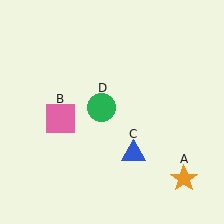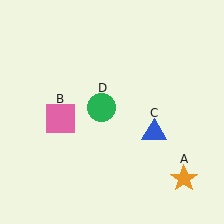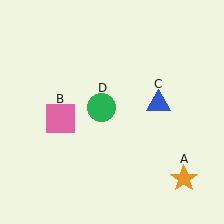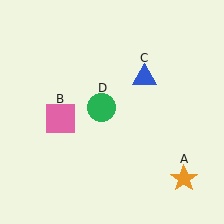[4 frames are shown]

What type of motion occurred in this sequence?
The blue triangle (object C) rotated counterclockwise around the center of the scene.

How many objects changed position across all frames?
1 object changed position: blue triangle (object C).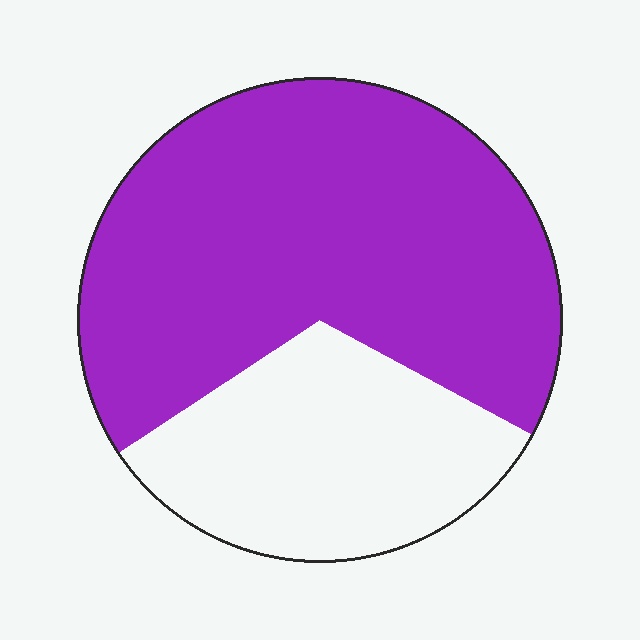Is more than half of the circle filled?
Yes.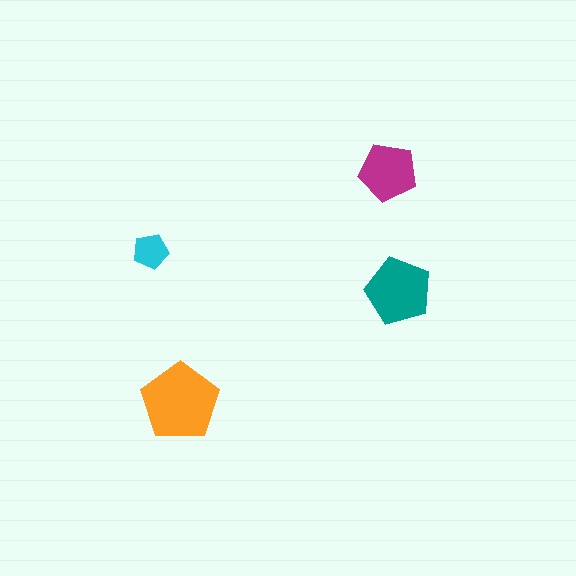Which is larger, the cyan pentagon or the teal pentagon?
The teal one.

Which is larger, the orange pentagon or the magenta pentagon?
The orange one.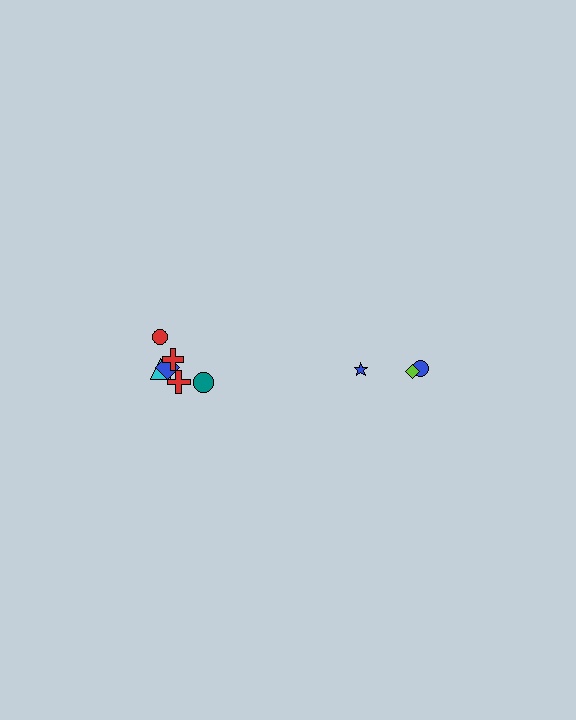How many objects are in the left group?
There are 6 objects.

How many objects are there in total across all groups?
There are 9 objects.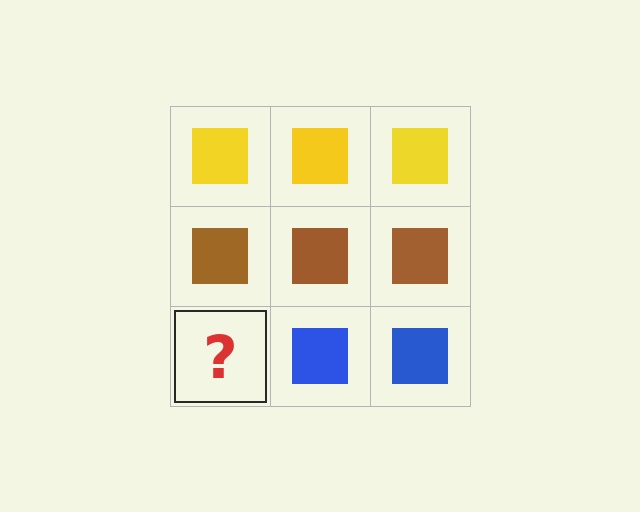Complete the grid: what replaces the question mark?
The question mark should be replaced with a blue square.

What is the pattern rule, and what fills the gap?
The rule is that each row has a consistent color. The gap should be filled with a blue square.